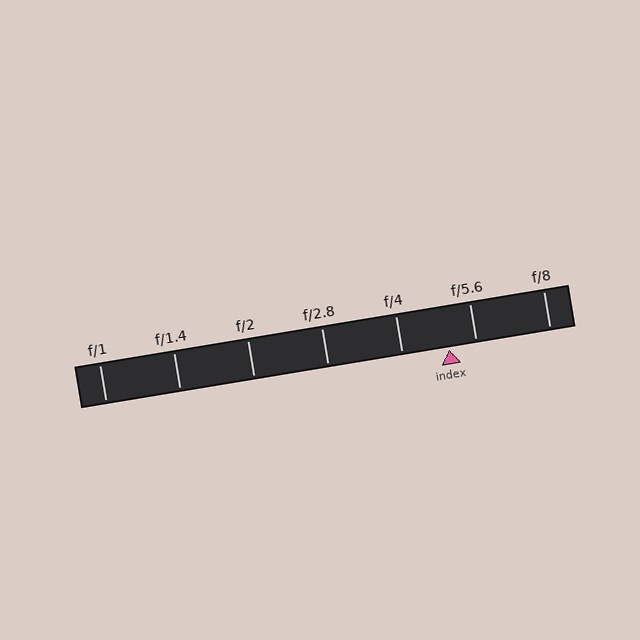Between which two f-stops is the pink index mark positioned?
The index mark is between f/4 and f/5.6.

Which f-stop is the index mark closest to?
The index mark is closest to f/5.6.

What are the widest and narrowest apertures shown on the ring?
The widest aperture shown is f/1 and the narrowest is f/8.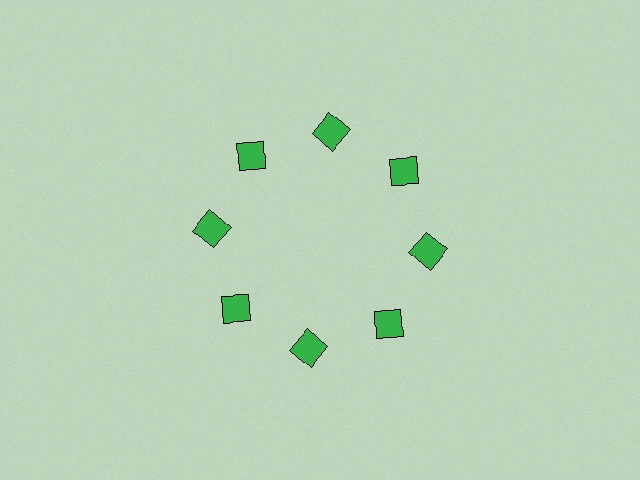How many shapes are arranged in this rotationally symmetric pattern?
There are 8 shapes, arranged in 8 groups of 1.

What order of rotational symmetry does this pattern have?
This pattern has 8-fold rotational symmetry.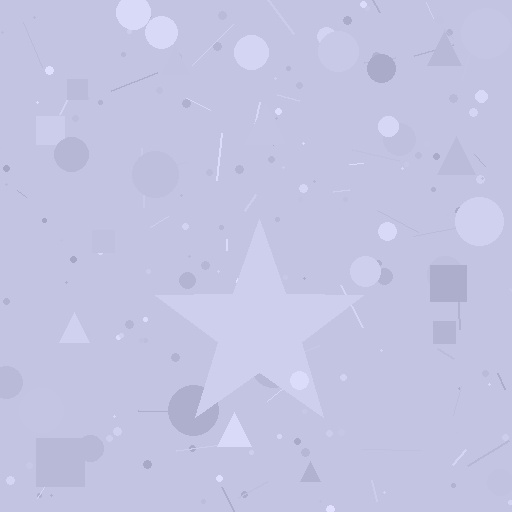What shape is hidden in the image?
A star is hidden in the image.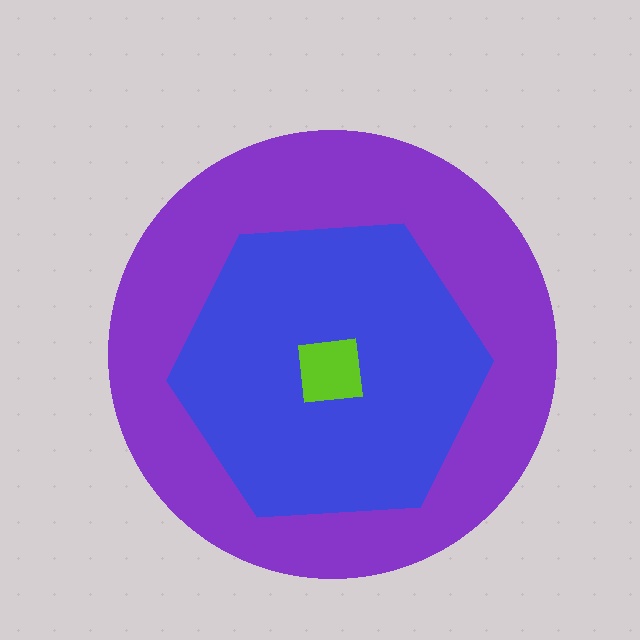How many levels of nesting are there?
3.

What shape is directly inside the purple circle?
The blue hexagon.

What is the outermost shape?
The purple circle.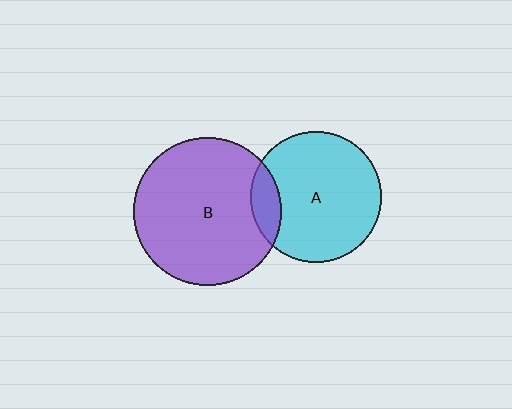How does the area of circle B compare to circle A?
Approximately 1.3 times.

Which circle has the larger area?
Circle B (purple).